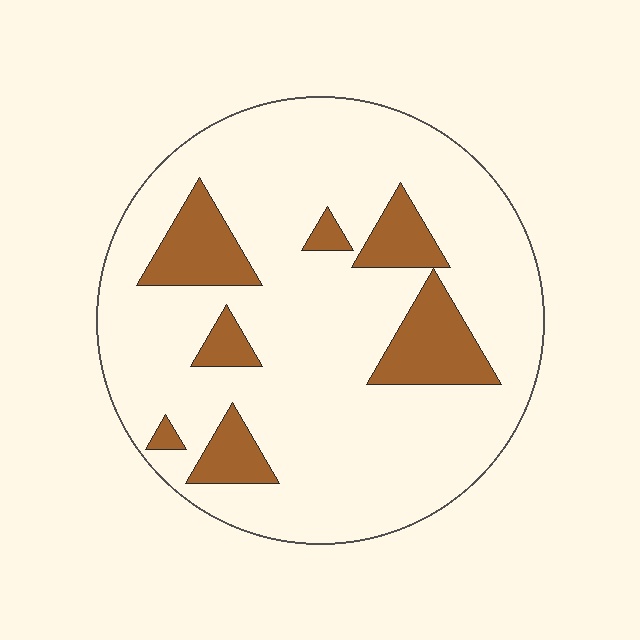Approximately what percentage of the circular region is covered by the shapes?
Approximately 15%.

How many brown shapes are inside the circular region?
7.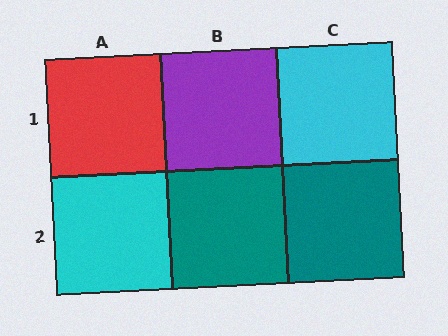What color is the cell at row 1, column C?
Cyan.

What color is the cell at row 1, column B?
Purple.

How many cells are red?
1 cell is red.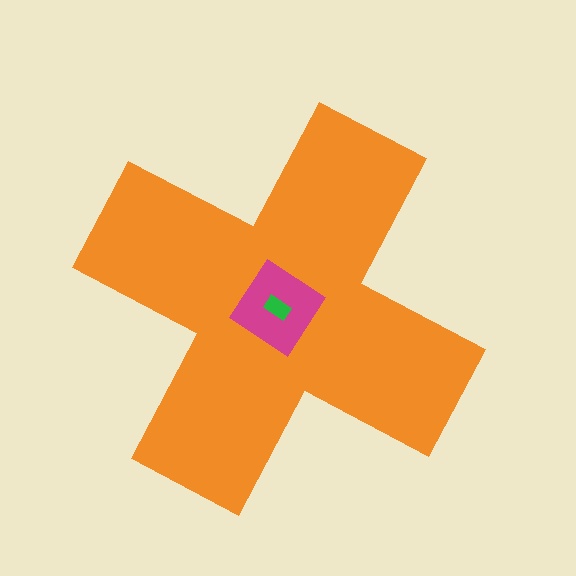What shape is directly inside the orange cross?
The magenta diamond.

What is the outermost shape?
The orange cross.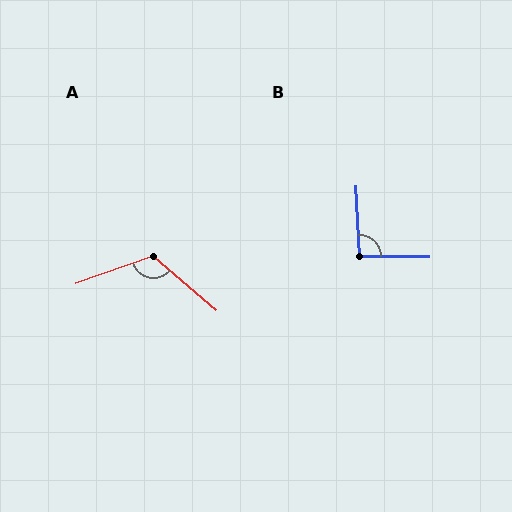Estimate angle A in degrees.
Approximately 120 degrees.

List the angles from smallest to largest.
B (93°), A (120°).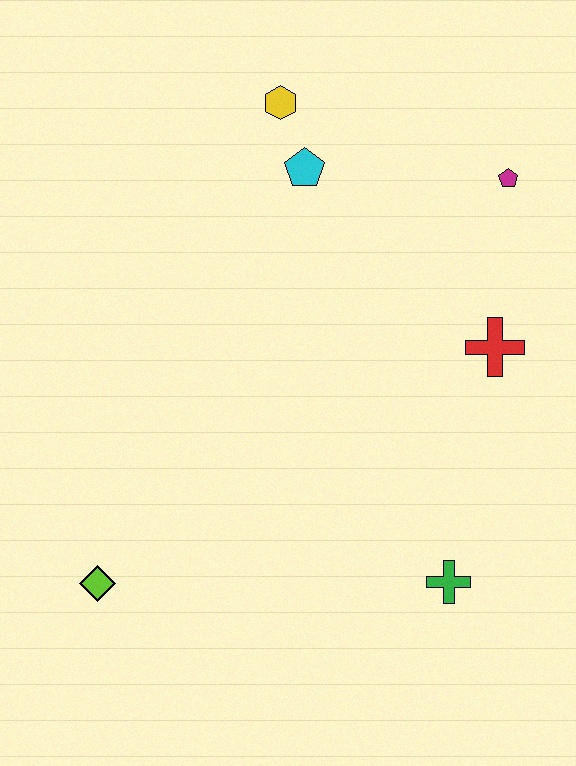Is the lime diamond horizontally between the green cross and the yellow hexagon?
No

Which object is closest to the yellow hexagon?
The cyan pentagon is closest to the yellow hexagon.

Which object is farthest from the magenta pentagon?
The lime diamond is farthest from the magenta pentagon.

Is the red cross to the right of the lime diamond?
Yes